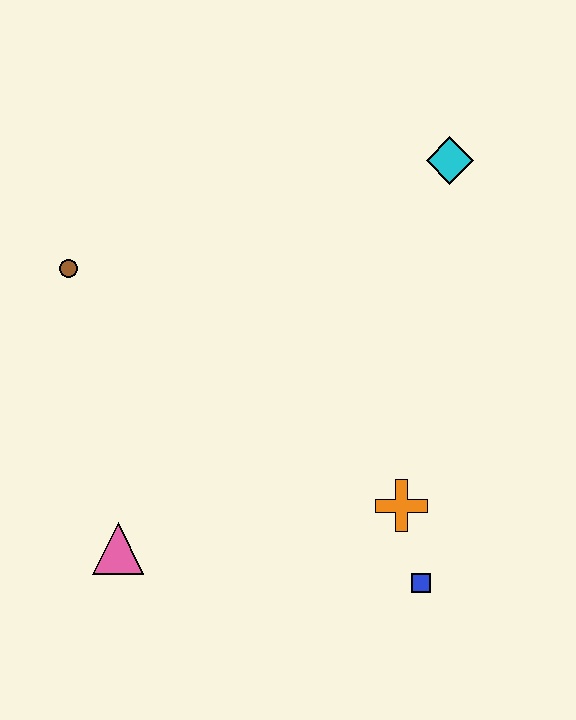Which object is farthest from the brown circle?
The blue square is farthest from the brown circle.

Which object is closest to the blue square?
The orange cross is closest to the blue square.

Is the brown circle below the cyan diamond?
Yes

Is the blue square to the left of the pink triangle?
No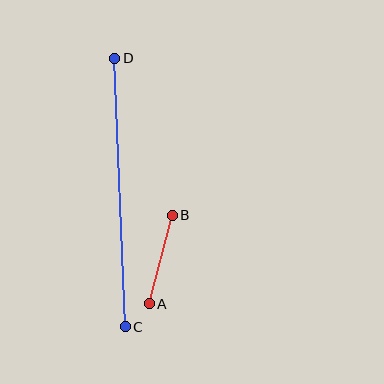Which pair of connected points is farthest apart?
Points C and D are farthest apart.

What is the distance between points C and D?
The distance is approximately 268 pixels.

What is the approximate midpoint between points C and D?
The midpoint is at approximately (120, 192) pixels.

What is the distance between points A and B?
The distance is approximately 91 pixels.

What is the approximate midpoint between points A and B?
The midpoint is at approximately (161, 259) pixels.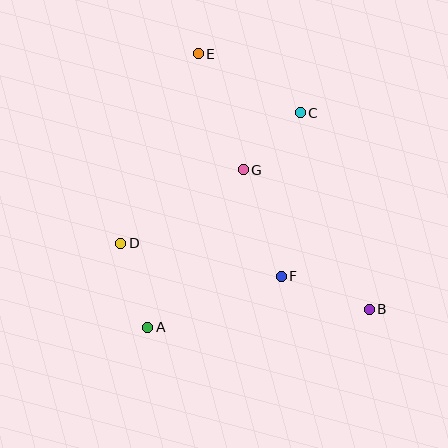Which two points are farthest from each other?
Points B and E are farthest from each other.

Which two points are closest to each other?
Points C and G are closest to each other.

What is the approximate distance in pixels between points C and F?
The distance between C and F is approximately 165 pixels.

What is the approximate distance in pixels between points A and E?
The distance between A and E is approximately 278 pixels.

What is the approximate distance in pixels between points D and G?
The distance between D and G is approximately 143 pixels.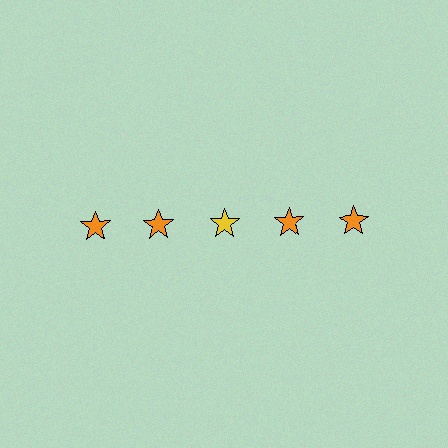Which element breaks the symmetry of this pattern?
The yellow star in the top row, center column breaks the symmetry. All other shapes are orange stars.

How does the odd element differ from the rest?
It has a different color: yellow instead of orange.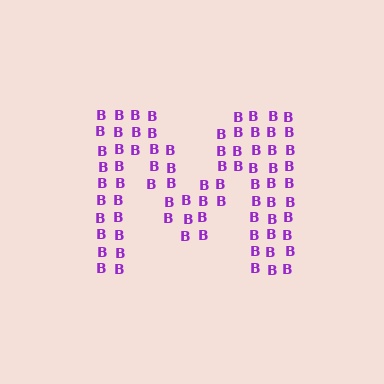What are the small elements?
The small elements are letter B's.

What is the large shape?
The large shape is the letter M.